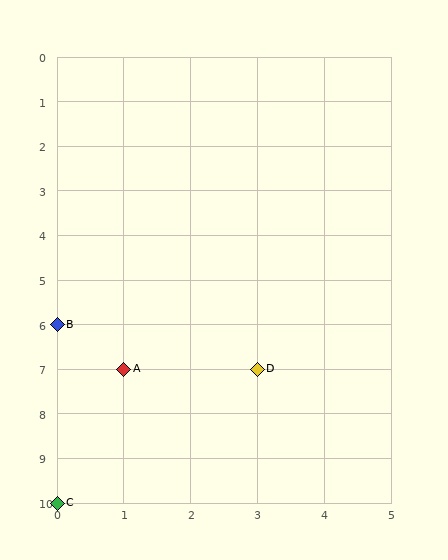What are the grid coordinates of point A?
Point A is at grid coordinates (1, 7).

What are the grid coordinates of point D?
Point D is at grid coordinates (3, 7).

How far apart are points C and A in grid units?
Points C and A are 1 column and 3 rows apart (about 3.2 grid units diagonally).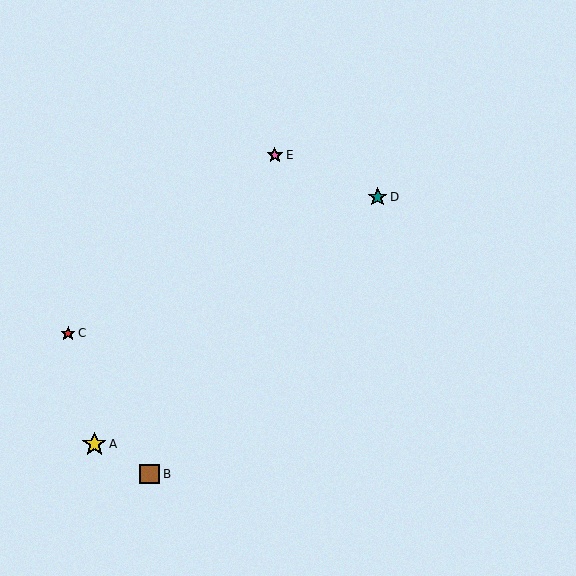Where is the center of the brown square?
The center of the brown square is at (150, 474).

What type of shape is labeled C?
Shape C is a red star.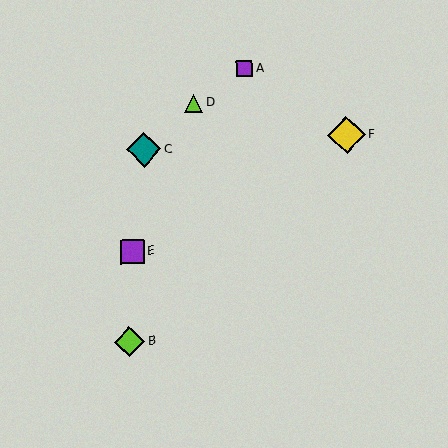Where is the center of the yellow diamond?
The center of the yellow diamond is at (347, 135).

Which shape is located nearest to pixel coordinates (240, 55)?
The purple square (labeled A) at (244, 69) is nearest to that location.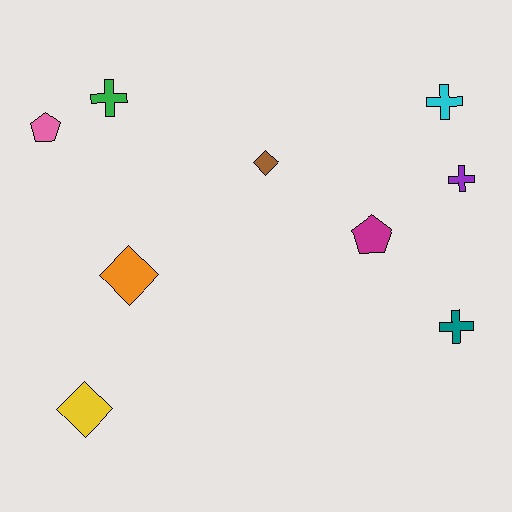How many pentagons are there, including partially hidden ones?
There are 2 pentagons.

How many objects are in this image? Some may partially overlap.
There are 9 objects.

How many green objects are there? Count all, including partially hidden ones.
There is 1 green object.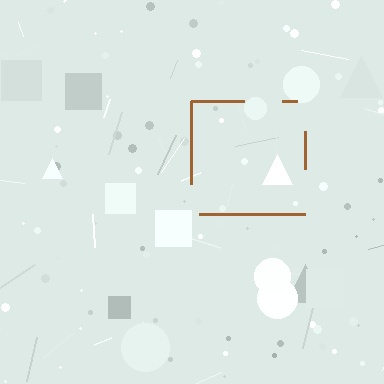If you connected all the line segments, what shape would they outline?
They would outline a square.